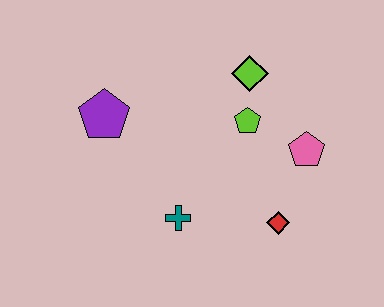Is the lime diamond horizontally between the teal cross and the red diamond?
Yes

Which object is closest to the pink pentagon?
The lime pentagon is closest to the pink pentagon.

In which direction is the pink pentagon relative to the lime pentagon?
The pink pentagon is to the right of the lime pentagon.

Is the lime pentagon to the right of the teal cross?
Yes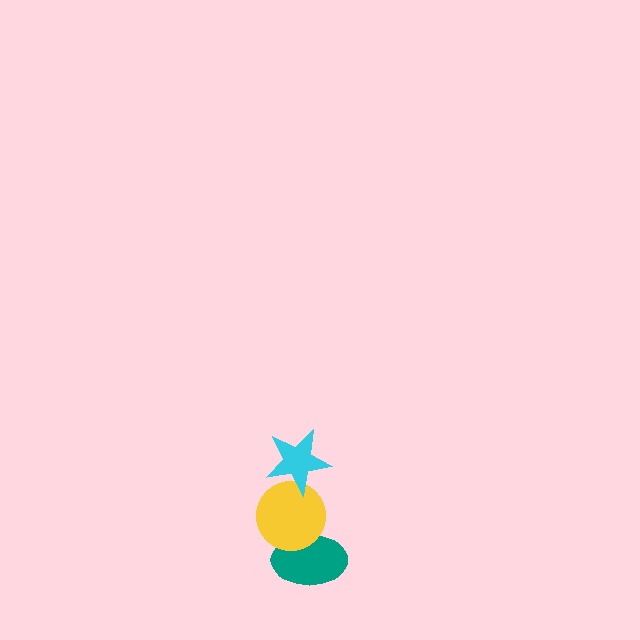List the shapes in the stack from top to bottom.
From top to bottom: the cyan star, the yellow circle, the teal ellipse.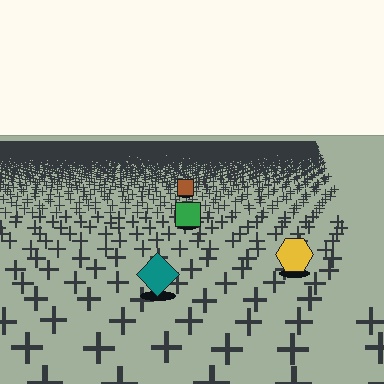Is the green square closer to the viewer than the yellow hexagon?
No. The yellow hexagon is closer — you can tell from the texture gradient: the ground texture is coarser near it.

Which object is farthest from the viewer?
The brown square is farthest from the viewer. It appears smaller and the ground texture around it is denser.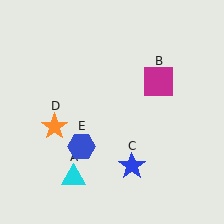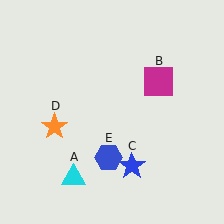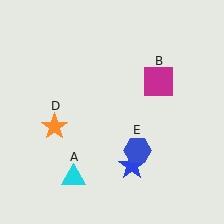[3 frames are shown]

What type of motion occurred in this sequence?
The blue hexagon (object E) rotated counterclockwise around the center of the scene.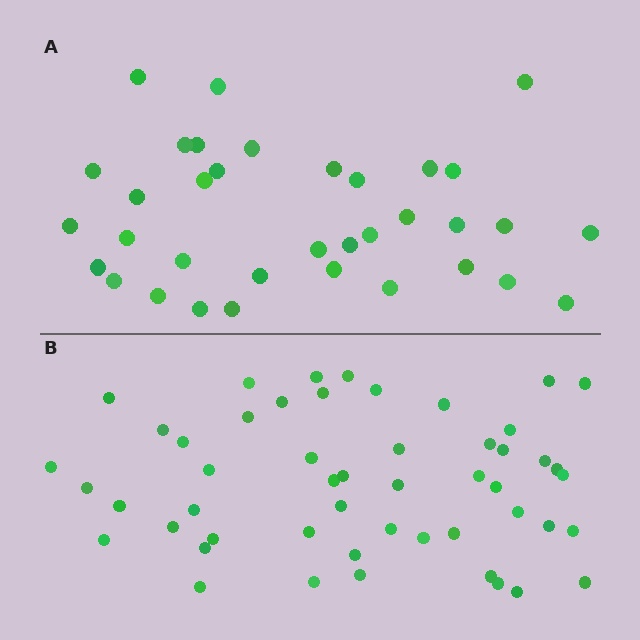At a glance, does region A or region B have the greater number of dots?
Region B (the bottom region) has more dots.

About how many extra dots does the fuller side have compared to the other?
Region B has approximately 15 more dots than region A.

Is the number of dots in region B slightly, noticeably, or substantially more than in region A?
Region B has substantially more. The ratio is roughly 1.5 to 1.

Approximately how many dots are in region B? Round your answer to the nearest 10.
About 50 dots. (The exact count is 51, which rounds to 50.)